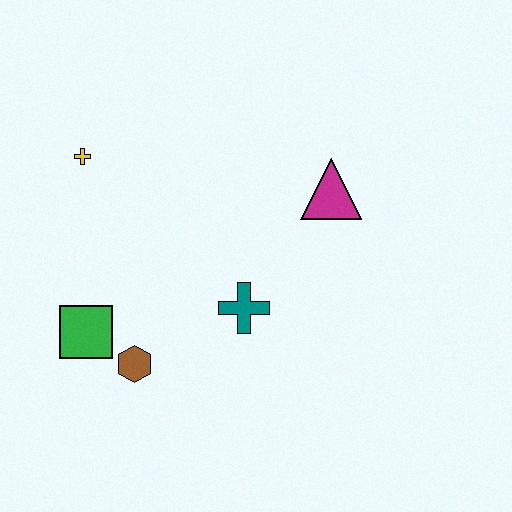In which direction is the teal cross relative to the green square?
The teal cross is to the right of the green square.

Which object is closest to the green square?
The brown hexagon is closest to the green square.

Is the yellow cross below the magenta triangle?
No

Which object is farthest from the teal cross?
The yellow cross is farthest from the teal cross.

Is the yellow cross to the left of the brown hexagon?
Yes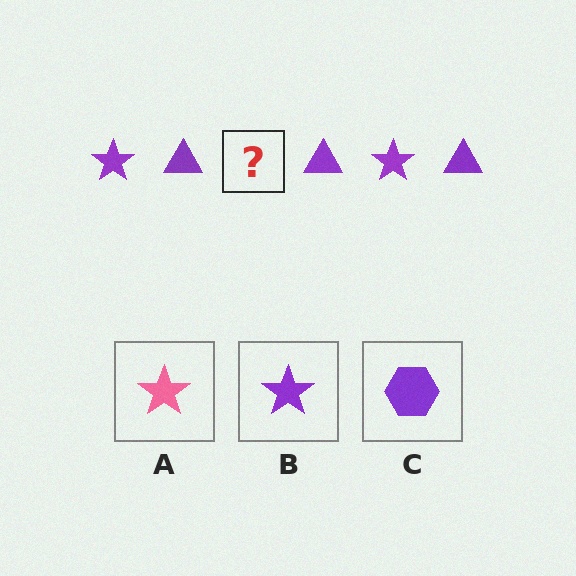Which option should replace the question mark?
Option B.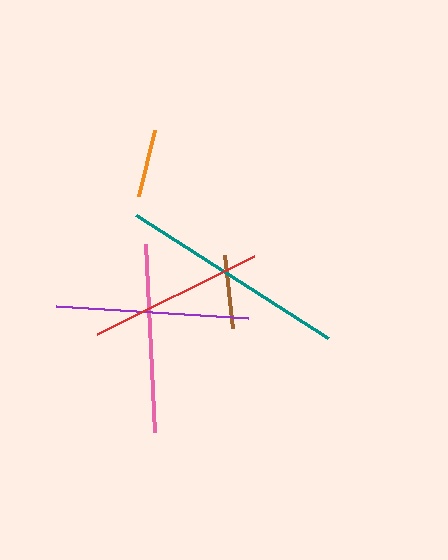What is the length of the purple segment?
The purple segment is approximately 192 pixels long.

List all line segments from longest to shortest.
From longest to shortest: teal, purple, pink, red, brown, orange.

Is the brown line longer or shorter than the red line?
The red line is longer than the brown line.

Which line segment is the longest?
The teal line is the longest at approximately 228 pixels.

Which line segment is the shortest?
The orange line is the shortest at approximately 67 pixels.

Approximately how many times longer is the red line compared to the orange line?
The red line is approximately 2.6 times the length of the orange line.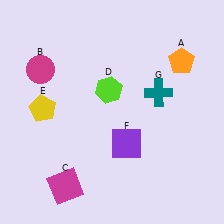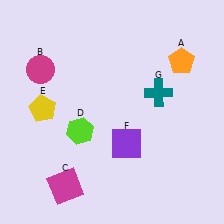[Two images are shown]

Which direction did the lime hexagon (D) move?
The lime hexagon (D) moved down.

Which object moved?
The lime hexagon (D) moved down.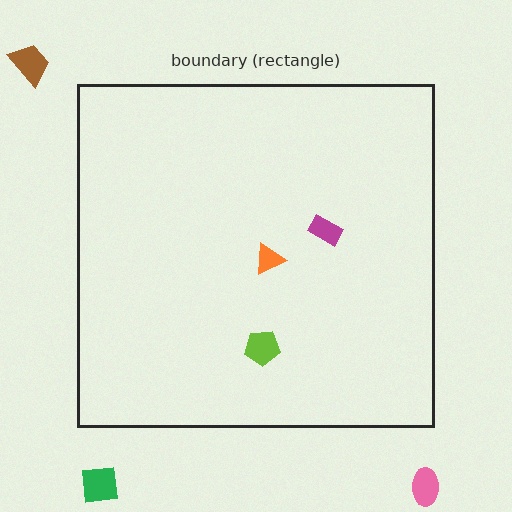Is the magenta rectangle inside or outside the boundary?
Inside.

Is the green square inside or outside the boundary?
Outside.